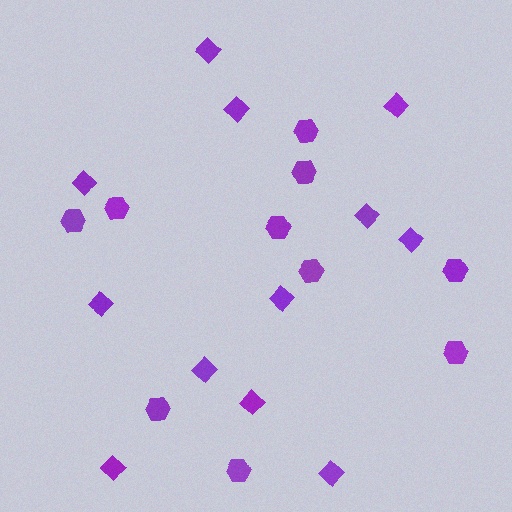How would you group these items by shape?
There are 2 groups: one group of hexagons (10) and one group of diamonds (12).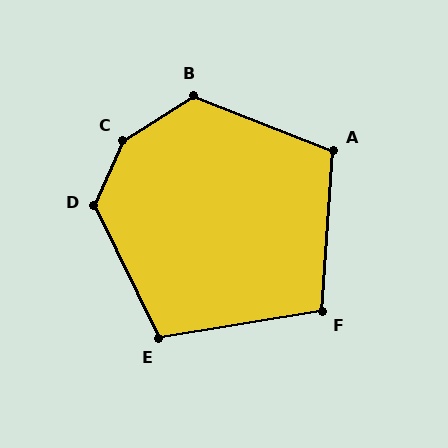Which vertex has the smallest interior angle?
F, at approximately 103 degrees.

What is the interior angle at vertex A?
Approximately 108 degrees (obtuse).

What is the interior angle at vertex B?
Approximately 127 degrees (obtuse).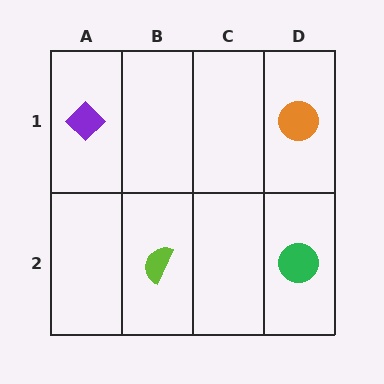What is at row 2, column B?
A lime semicircle.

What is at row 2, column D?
A green circle.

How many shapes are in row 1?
2 shapes.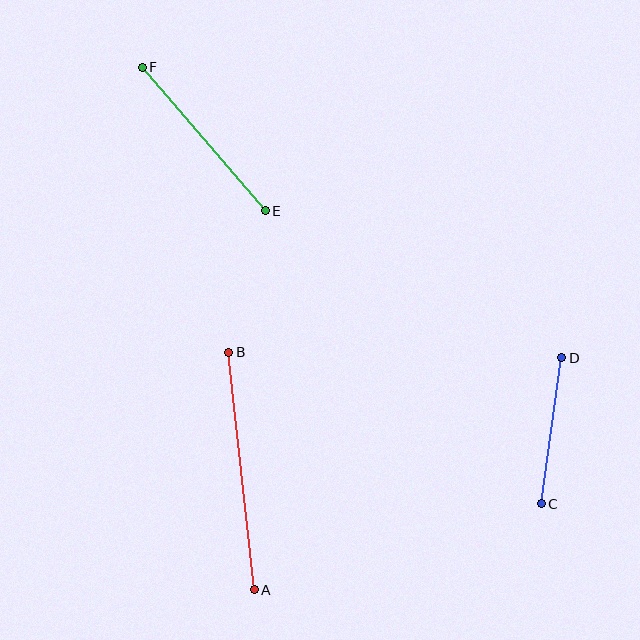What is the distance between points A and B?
The distance is approximately 239 pixels.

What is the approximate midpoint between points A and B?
The midpoint is at approximately (241, 471) pixels.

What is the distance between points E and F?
The distance is approximately 189 pixels.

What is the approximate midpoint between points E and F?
The midpoint is at approximately (204, 139) pixels.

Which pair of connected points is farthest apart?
Points A and B are farthest apart.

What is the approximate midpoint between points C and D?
The midpoint is at approximately (551, 431) pixels.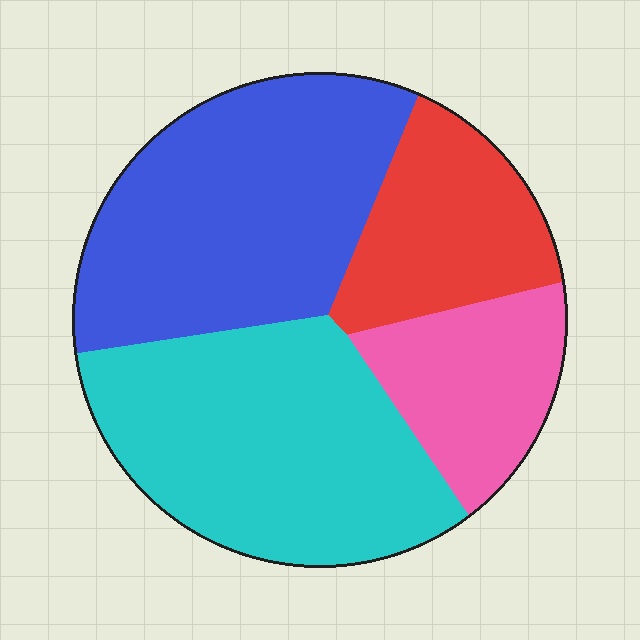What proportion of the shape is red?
Red takes up less than a quarter of the shape.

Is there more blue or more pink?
Blue.